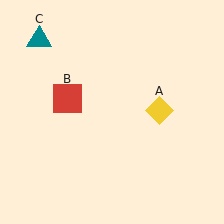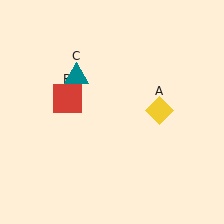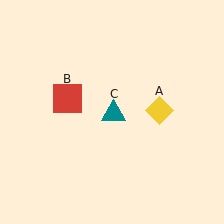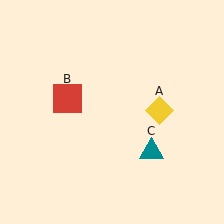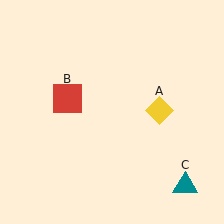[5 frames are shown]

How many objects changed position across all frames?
1 object changed position: teal triangle (object C).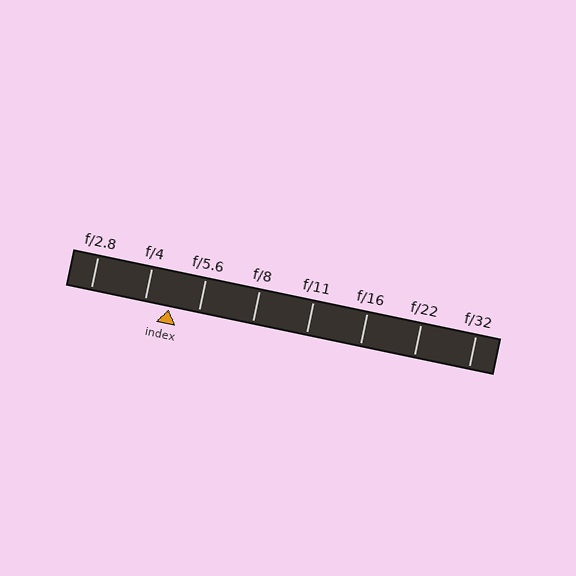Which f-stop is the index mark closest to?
The index mark is closest to f/4.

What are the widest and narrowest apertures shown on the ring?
The widest aperture shown is f/2.8 and the narrowest is f/32.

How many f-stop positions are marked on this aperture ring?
There are 8 f-stop positions marked.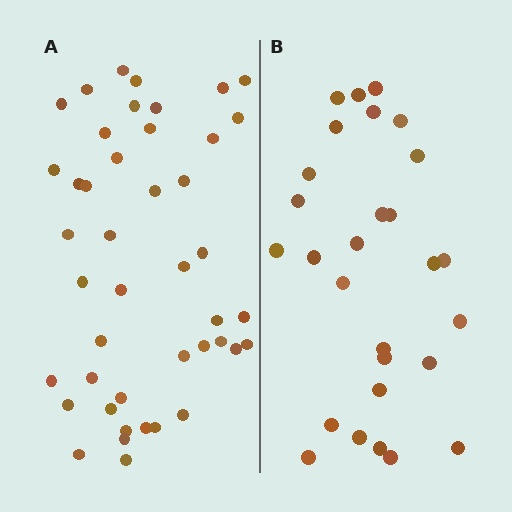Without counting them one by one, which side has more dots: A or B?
Region A (the left region) has more dots.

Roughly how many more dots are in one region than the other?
Region A has approximately 15 more dots than region B.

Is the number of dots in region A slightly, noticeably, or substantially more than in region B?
Region A has substantially more. The ratio is roughly 1.6 to 1.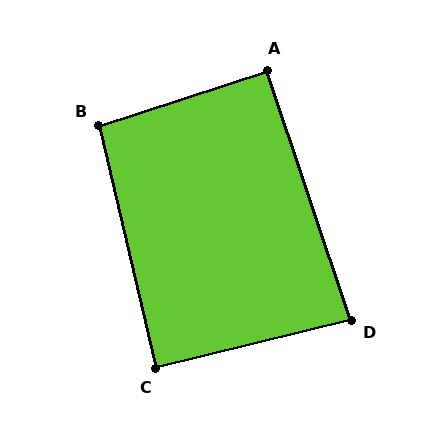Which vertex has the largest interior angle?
B, at approximately 95 degrees.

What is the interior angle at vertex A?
Approximately 91 degrees (approximately right).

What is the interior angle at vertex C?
Approximately 89 degrees (approximately right).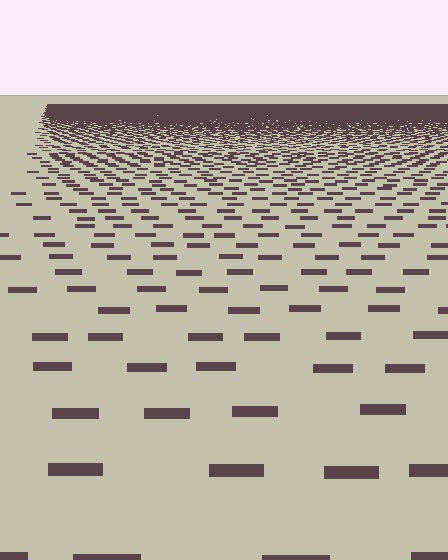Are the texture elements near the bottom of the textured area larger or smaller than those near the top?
Larger. Near the bottom, elements are closer to the viewer and appear at a bigger on-screen size.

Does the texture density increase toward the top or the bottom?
Density increases toward the top.